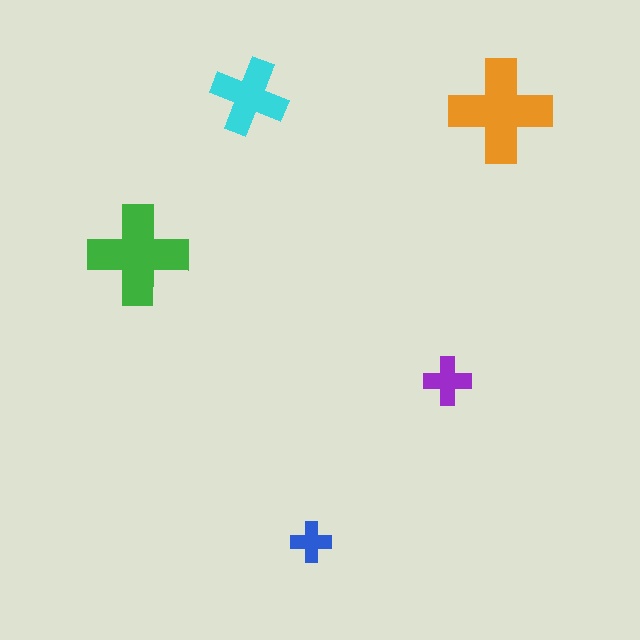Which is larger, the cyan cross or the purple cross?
The cyan one.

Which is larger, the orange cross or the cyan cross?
The orange one.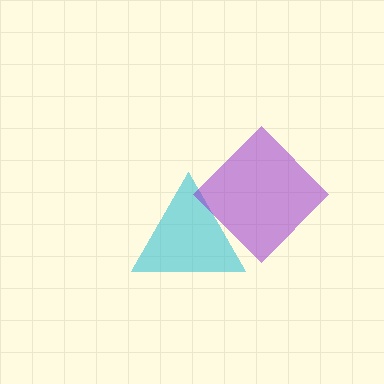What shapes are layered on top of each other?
The layered shapes are: a cyan triangle, a purple diamond.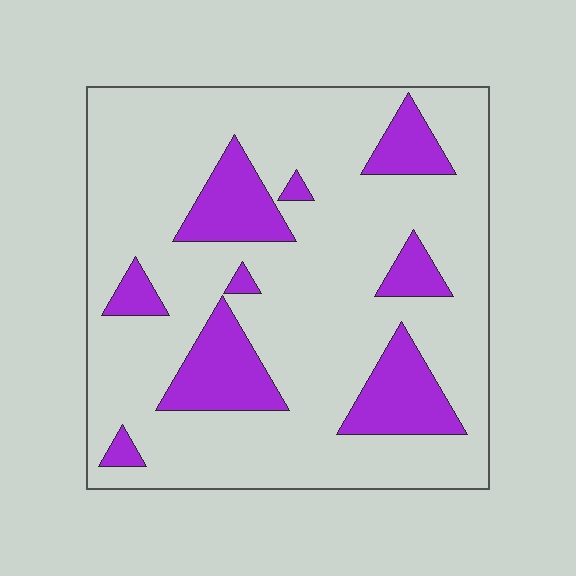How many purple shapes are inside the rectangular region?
9.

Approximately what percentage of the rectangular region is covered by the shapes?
Approximately 20%.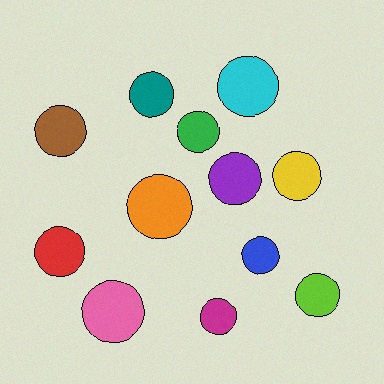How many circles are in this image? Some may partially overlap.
There are 12 circles.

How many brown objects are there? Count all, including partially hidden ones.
There is 1 brown object.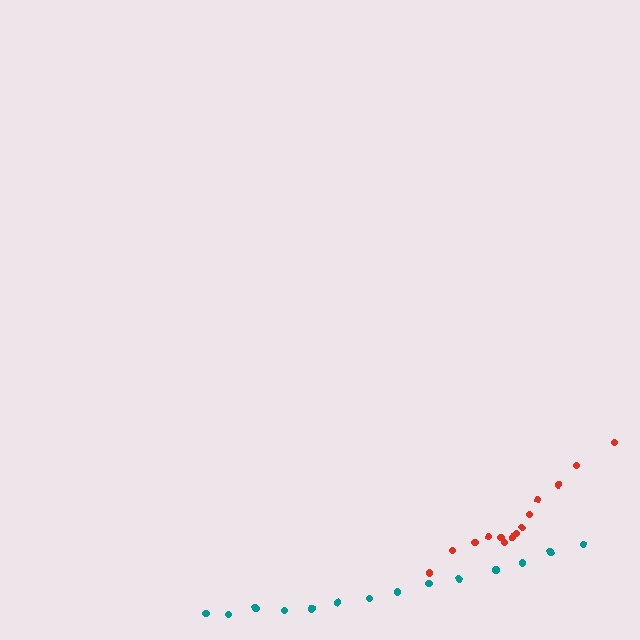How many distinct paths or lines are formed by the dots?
There are 2 distinct paths.